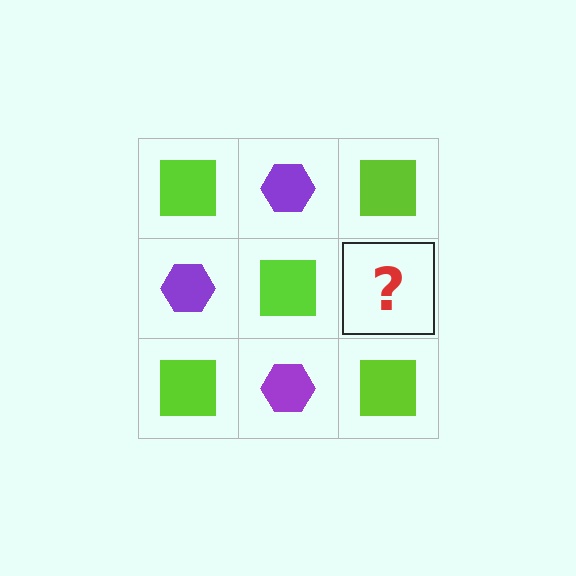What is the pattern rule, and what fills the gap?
The rule is that it alternates lime square and purple hexagon in a checkerboard pattern. The gap should be filled with a purple hexagon.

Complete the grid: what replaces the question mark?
The question mark should be replaced with a purple hexagon.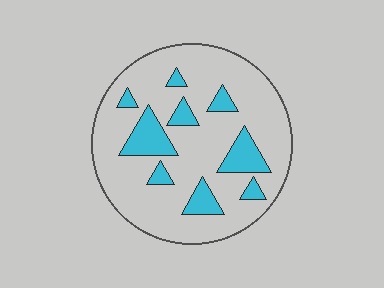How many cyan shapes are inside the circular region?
9.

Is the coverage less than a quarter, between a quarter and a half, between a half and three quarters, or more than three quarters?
Less than a quarter.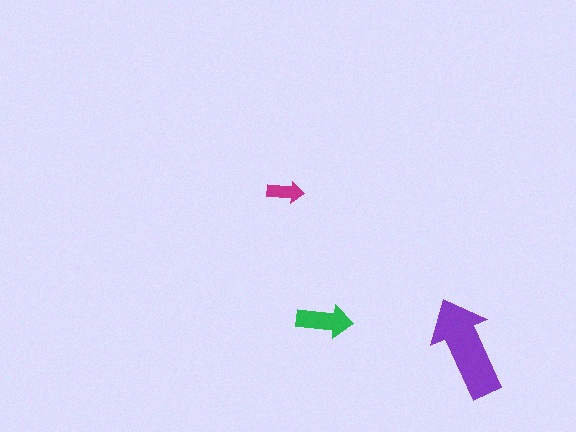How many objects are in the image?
There are 3 objects in the image.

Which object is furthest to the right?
The purple arrow is rightmost.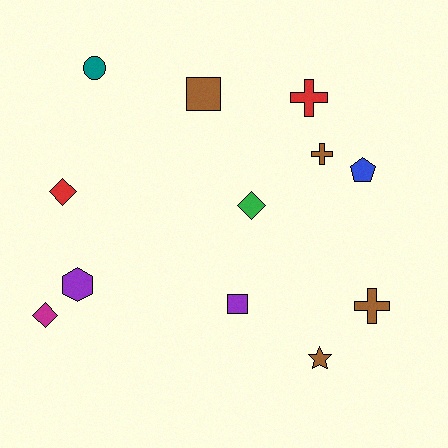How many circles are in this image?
There is 1 circle.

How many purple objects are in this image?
There are 2 purple objects.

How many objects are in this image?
There are 12 objects.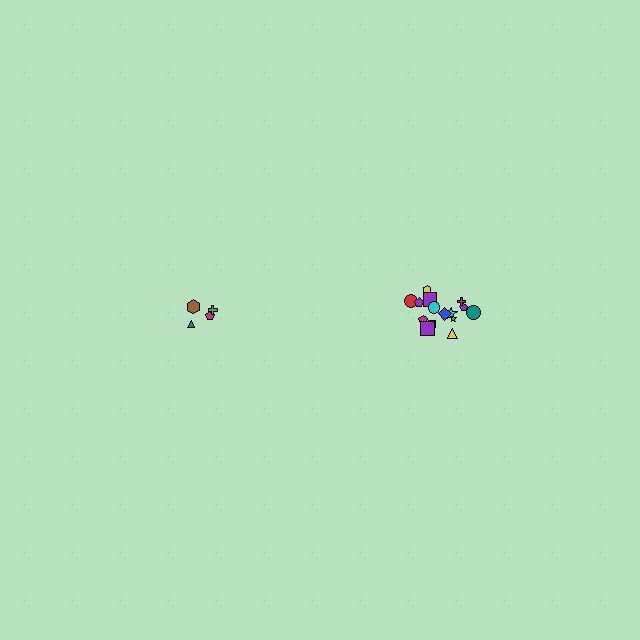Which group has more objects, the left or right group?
The right group.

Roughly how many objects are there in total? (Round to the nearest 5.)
Roughly 20 objects in total.